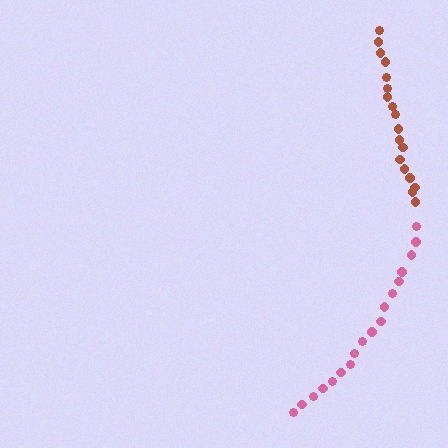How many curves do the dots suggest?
There are 2 distinct paths.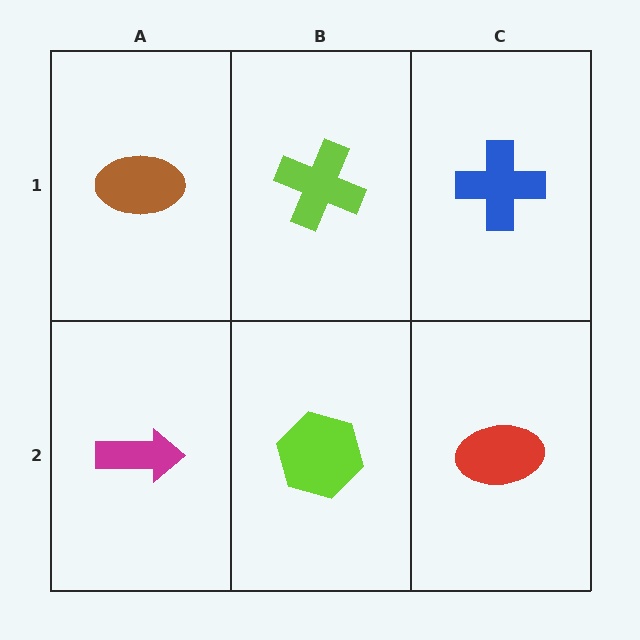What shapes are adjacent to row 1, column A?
A magenta arrow (row 2, column A), a lime cross (row 1, column B).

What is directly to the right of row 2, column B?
A red ellipse.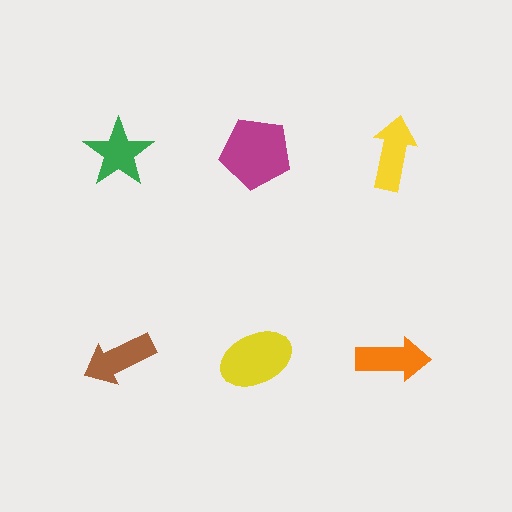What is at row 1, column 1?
A green star.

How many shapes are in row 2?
3 shapes.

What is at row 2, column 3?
An orange arrow.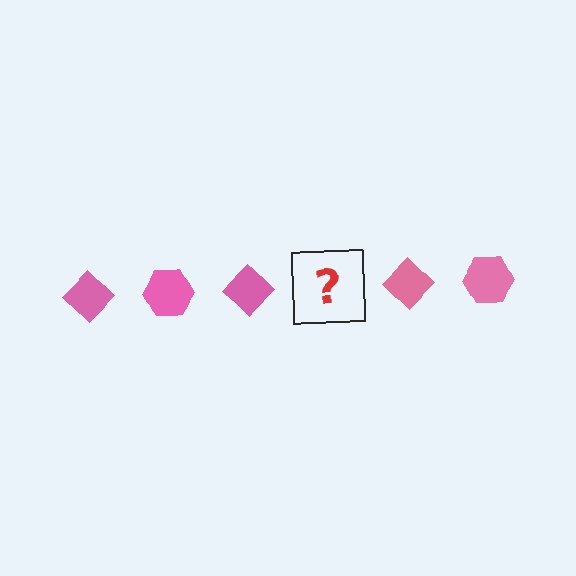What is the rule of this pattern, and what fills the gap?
The rule is that the pattern cycles through diamond, hexagon shapes in pink. The gap should be filled with a pink hexagon.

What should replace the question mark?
The question mark should be replaced with a pink hexagon.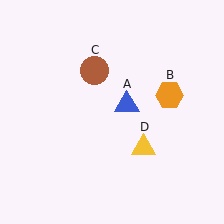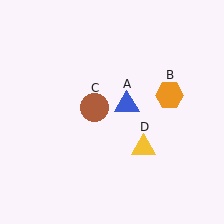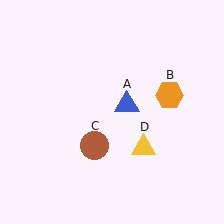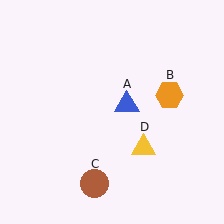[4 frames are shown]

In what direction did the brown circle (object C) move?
The brown circle (object C) moved down.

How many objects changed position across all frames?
1 object changed position: brown circle (object C).